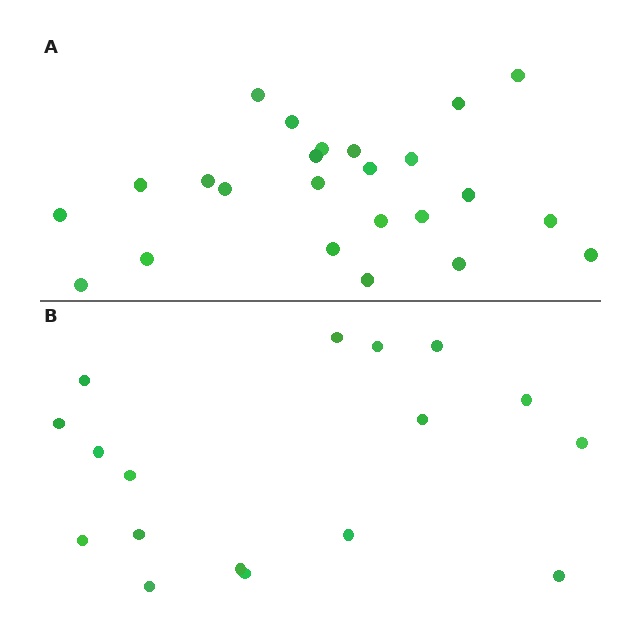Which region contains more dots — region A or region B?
Region A (the top region) has more dots.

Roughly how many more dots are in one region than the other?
Region A has roughly 8 or so more dots than region B.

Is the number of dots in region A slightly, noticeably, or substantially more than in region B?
Region A has noticeably more, but not dramatically so. The ratio is roughly 1.4 to 1.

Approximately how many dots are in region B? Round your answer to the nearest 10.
About 20 dots. (The exact count is 17, which rounds to 20.)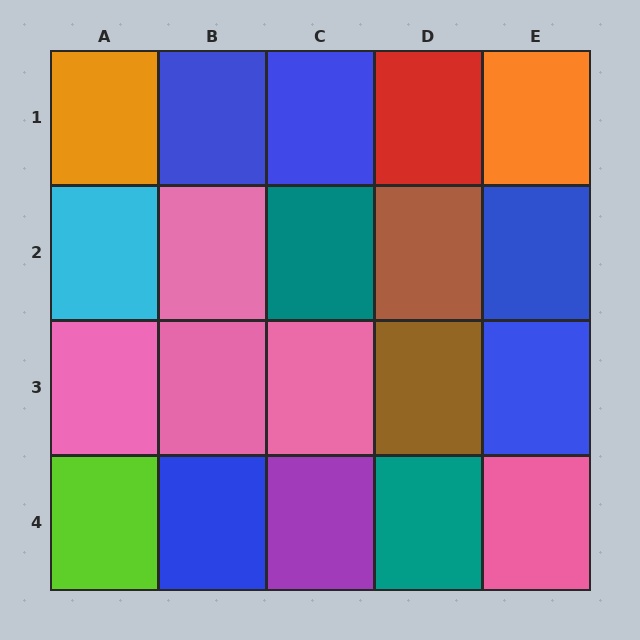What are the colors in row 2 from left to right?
Cyan, pink, teal, brown, blue.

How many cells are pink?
5 cells are pink.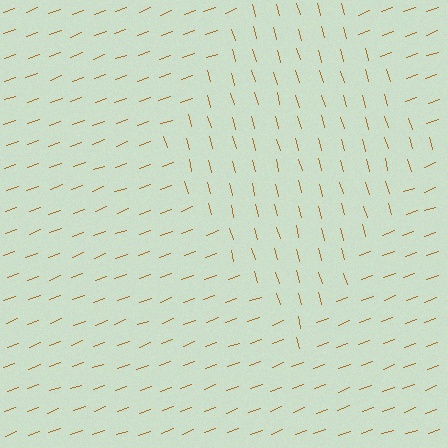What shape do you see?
I see a diamond.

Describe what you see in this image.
The image is filled with small brown line segments. A diamond region in the image has lines oriented differently from the surrounding lines, creating a visible texture boundary.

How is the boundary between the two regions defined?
The boundary is defined purely by a change in line orientation (approximately 86 degrees difference). All lines are the same color and thickness.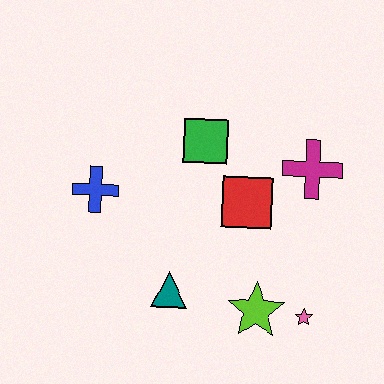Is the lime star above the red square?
No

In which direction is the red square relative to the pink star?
The red square is above the pink star.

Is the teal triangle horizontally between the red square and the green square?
No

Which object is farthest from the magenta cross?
The blue cross is farthest from the magenta cross.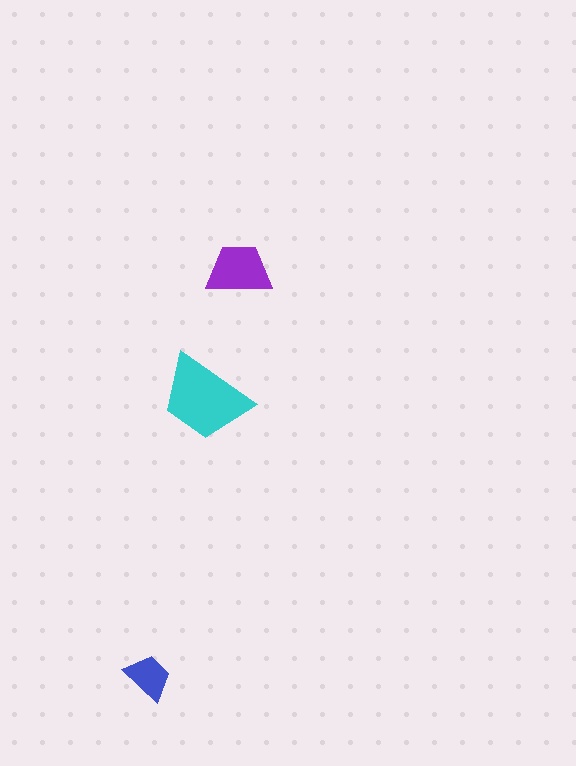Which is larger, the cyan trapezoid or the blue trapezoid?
The cyan one.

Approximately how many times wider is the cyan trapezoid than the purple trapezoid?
About 1.5 times wider.